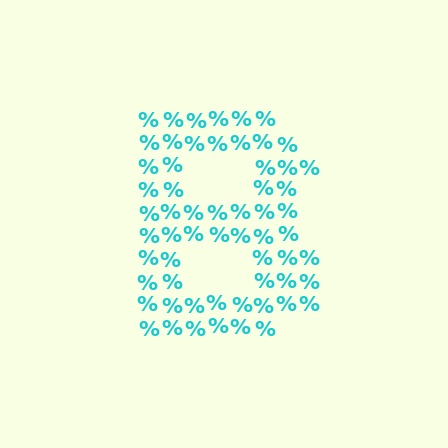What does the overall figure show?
The overall figure shows the letter B.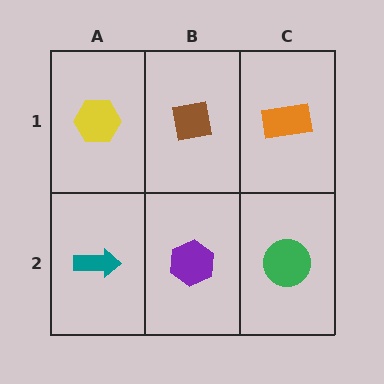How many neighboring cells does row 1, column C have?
2.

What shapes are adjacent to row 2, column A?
A yellow hexagon (row 1, column A), a purple hexagon (row 2, column B).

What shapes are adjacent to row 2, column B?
A brown square (row 1, column B), a teal arrow (row 2, column A), a green circle (row 2, column C).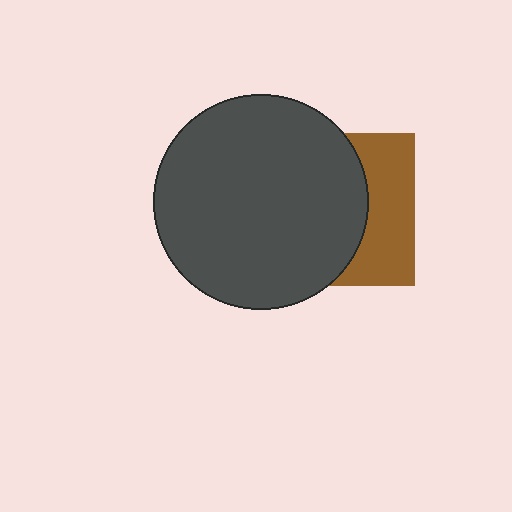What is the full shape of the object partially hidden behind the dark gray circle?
The partially hidden object is a brown square.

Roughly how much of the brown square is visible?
A small part of it is visible (roughly 37%).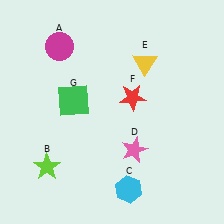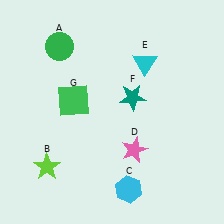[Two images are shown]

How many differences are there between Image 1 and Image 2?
There are 3 differences between the two images.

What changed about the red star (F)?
In Image 1, F is red. In Image 2, it changed to teal.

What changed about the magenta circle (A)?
In Image 1, A is magenta. In Image 2, it changed to green.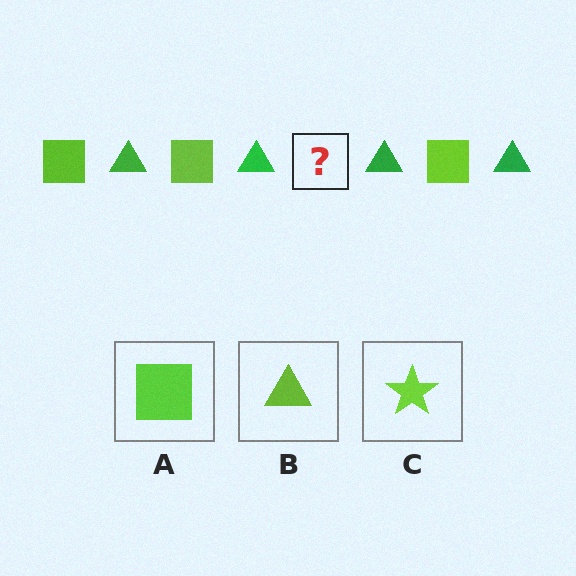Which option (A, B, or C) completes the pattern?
A.